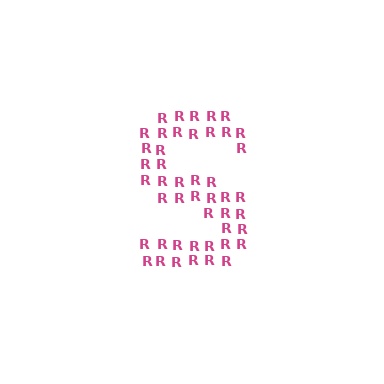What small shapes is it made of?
It is made of small letter R's.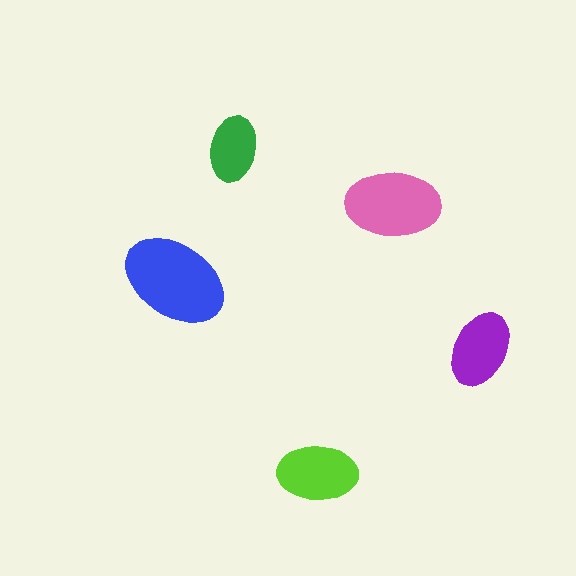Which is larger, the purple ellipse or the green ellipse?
The purple one.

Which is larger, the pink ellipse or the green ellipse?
The pink one.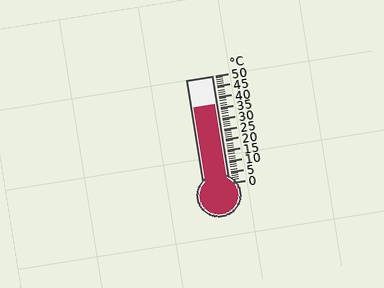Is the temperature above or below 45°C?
The temperature is below 45°C.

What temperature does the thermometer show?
The thermometer shows approximately 37°C.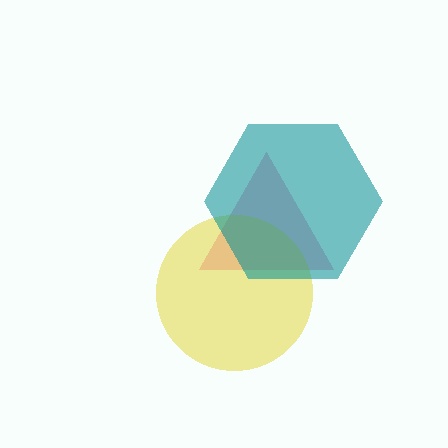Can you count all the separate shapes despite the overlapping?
Yes, there are 3 separate shapes.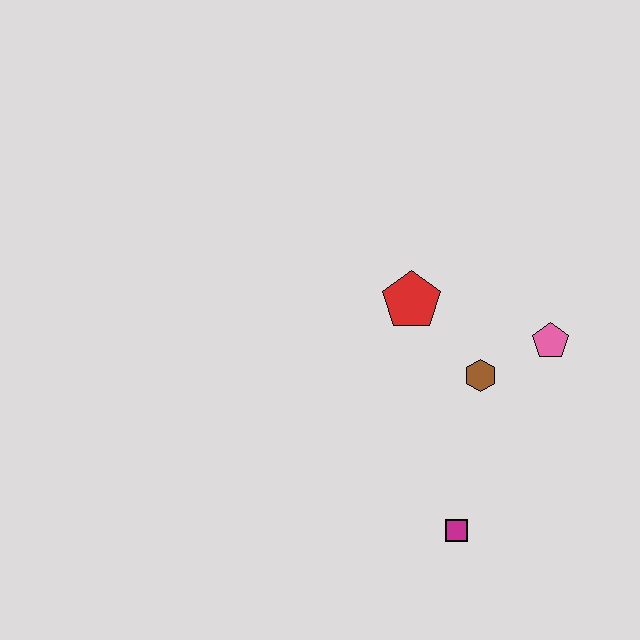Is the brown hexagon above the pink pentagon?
No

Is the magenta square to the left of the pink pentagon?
Yes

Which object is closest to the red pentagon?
The brown hexagon is closest to the red pentagon.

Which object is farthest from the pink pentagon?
The magenta square is farthest from the pink pentagon.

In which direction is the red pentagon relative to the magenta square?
The red pentagon is above the magenta square.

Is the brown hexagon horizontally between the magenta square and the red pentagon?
No